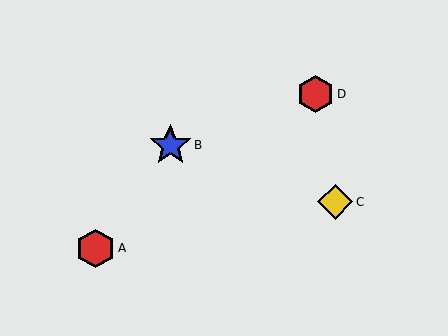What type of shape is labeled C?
Shape C is a yellow diamond.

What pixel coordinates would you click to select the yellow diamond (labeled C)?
Click at (335, 202) to select the yellow diamond C.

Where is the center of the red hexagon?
The center of the red hexagon is at (96, 248).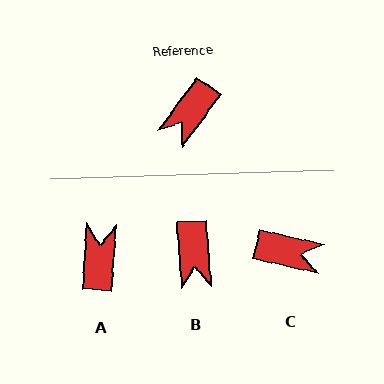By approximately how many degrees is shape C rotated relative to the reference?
Approximately 114 degrees counter-clockwise.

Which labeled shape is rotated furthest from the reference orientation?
A, about 148 degrees away.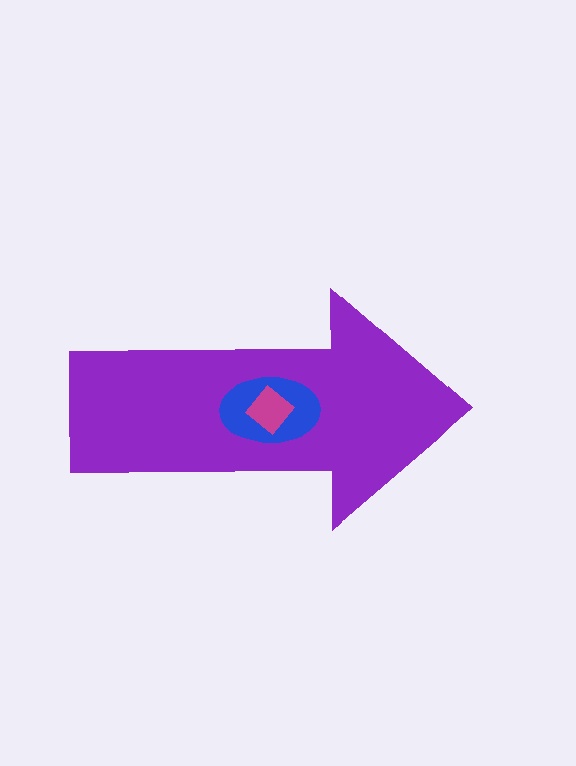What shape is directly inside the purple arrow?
The blue ellipse.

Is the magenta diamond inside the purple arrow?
Yes.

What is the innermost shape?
The magenta diamond.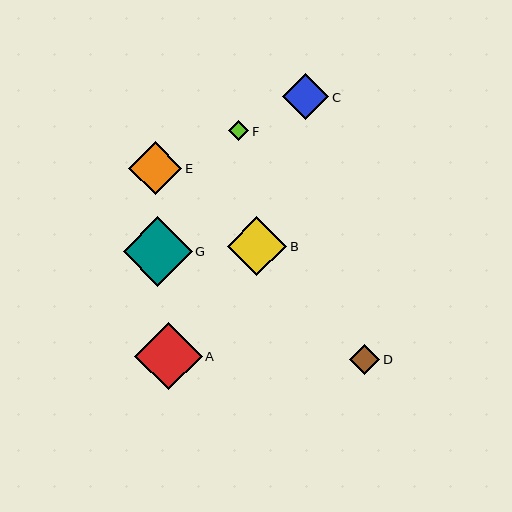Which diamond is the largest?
Diamond G is the largest with a size of approximately 69 pixels.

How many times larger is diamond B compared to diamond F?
Diamond B is approximately 2.9 times the size of diamond F.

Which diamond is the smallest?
Diamond F is the smallest with a size of approximately 20 pixels.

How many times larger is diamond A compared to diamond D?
Diamond A is approximately 2.2 times the size of diamond D.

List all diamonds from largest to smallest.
From largest to smallest: G, A, B, E, C, D, F.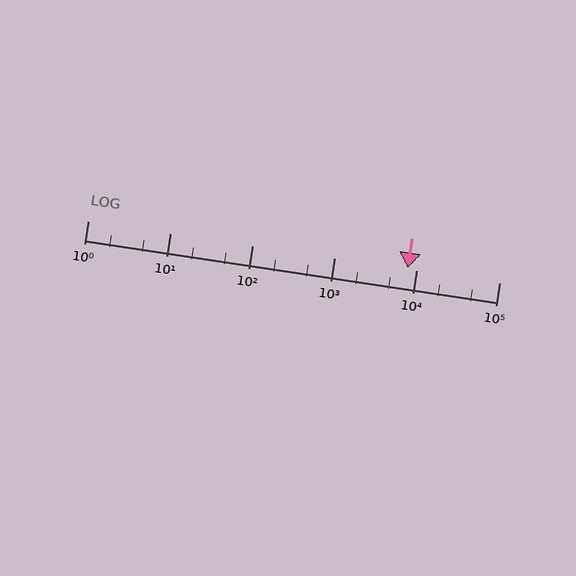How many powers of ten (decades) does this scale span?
The scale spans 5 decades, from 1 to 100000.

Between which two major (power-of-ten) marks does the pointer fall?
The pointer is between 1000 and 10000.